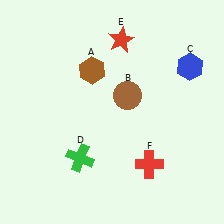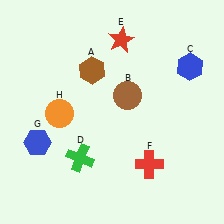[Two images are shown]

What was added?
A blue hexagon (G), an orange circle (H) were added in Image 2.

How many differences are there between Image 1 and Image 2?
There are 2 differences between the two images.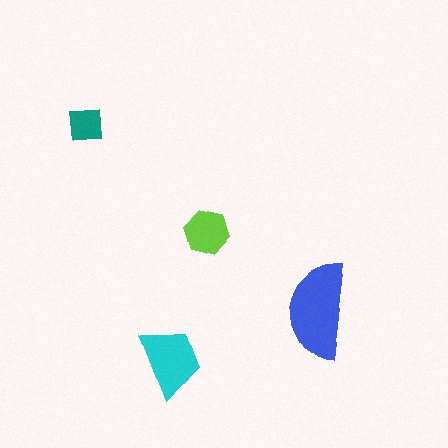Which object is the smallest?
The teal square.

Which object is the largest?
The blue semicircle.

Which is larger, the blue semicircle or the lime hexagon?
The blue semicircle.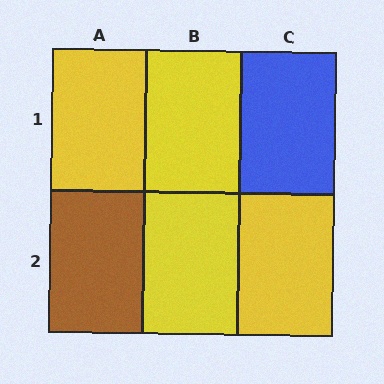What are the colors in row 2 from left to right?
Brown, yellow, yellow.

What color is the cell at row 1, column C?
Blue.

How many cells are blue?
1 cell is blue.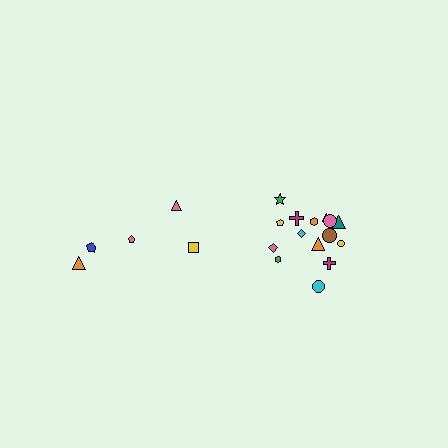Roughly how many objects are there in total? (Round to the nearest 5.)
Roughly 20 objects in total.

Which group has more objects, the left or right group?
The right group.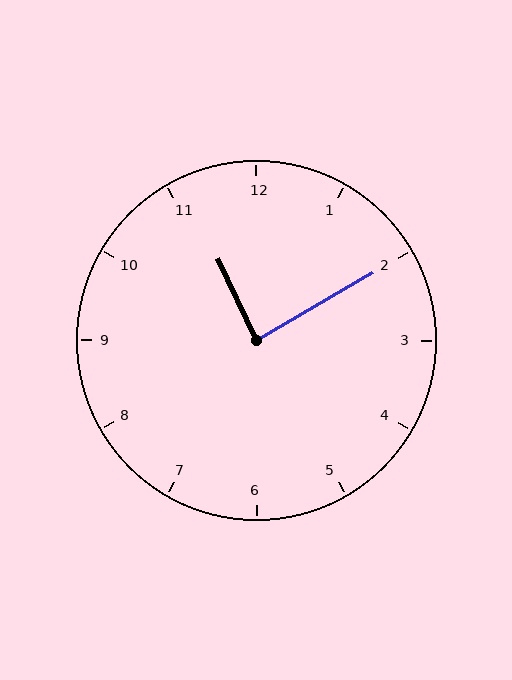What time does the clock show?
11:10.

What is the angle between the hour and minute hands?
Approximately 85 degrees.